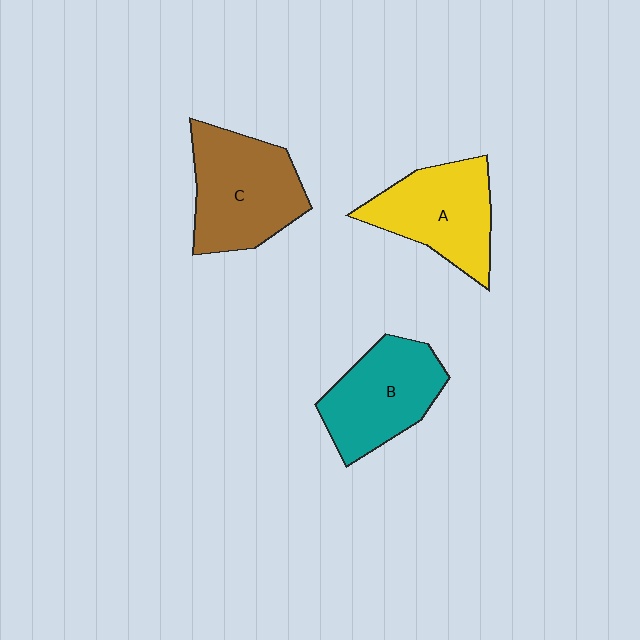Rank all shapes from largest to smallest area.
From largest to smallest: C (brown), A (yellow), B (teal).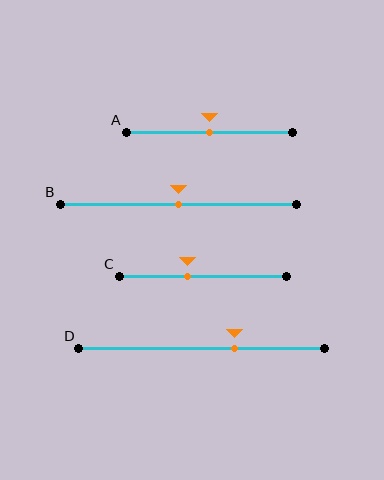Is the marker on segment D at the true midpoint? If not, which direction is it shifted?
No, the marker on segment D is shifted to the right by about 13% of the segment length.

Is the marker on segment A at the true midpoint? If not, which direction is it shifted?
Yes, the marker on segment A is at the true midpoint.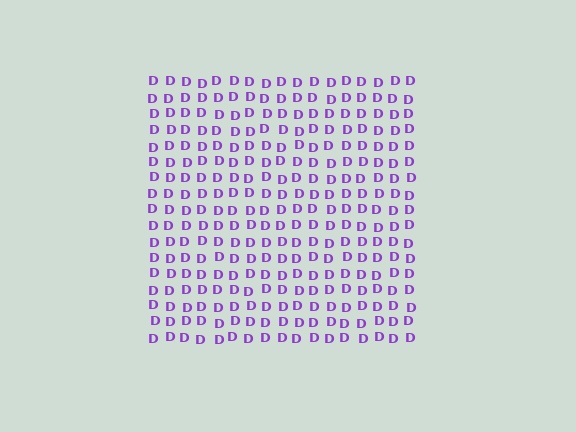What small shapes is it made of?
It is made of small letter D's.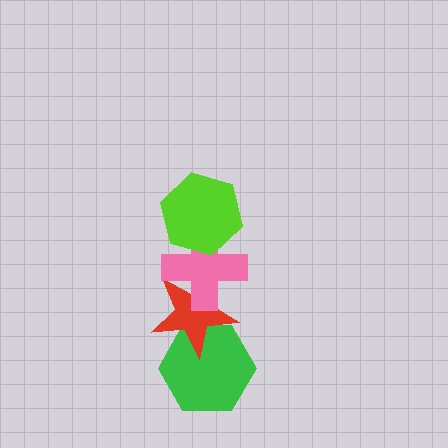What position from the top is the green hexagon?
The green hexagon is 4th from the top.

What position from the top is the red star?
The red star is 3rd from the top.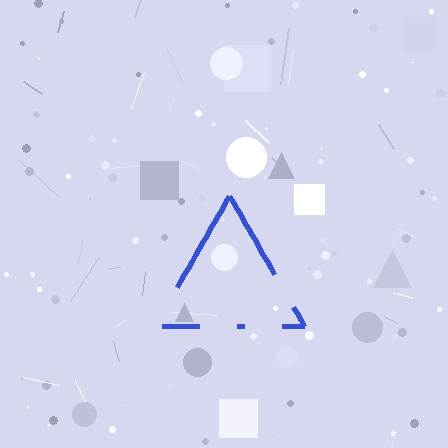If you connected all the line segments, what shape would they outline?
They would outline a triangle.